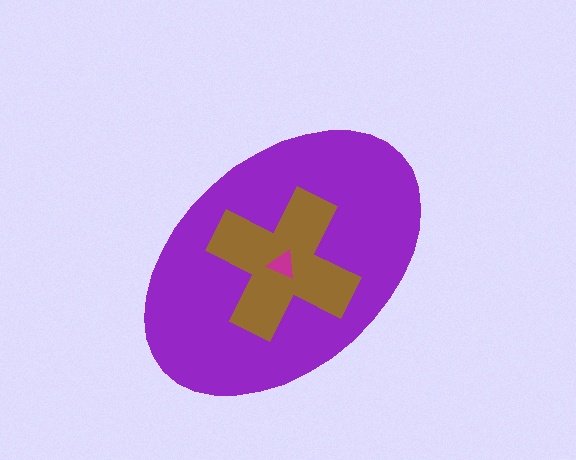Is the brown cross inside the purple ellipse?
Yes.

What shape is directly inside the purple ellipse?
The brown cross.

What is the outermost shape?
The purple ellipse.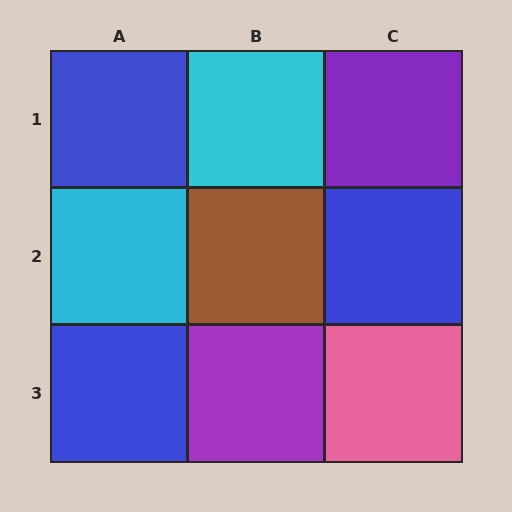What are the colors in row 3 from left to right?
Blue, purple, pink.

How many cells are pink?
1 cell is pink.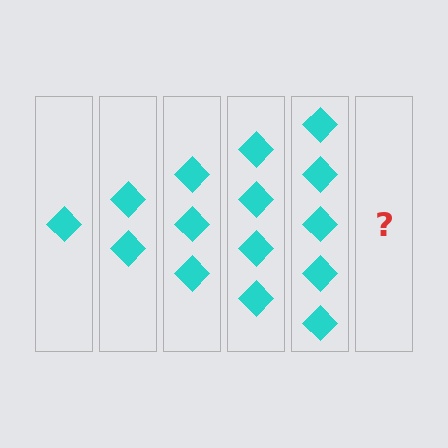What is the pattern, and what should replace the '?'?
The pattern is that each step adds one more diamond. The '?' should be 6 diamonds.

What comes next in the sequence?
The next element should be 6 diamonds.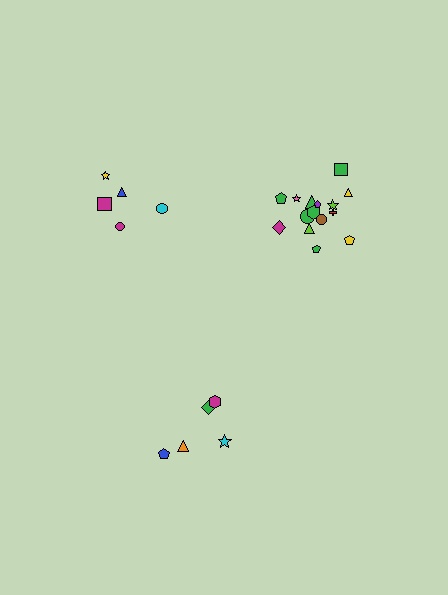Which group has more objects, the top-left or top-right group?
The top-right group.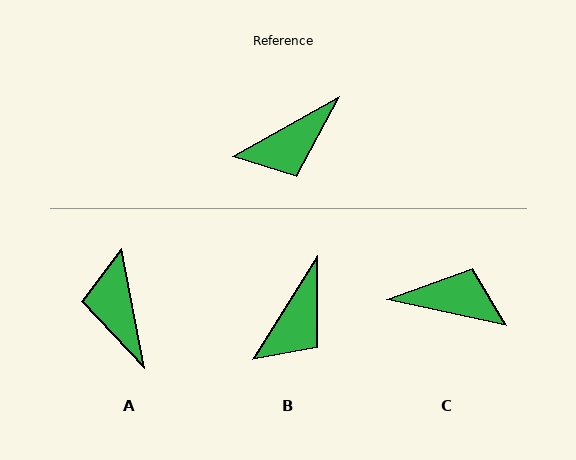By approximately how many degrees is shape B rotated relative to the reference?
Approximately 28 degrees counter-clockwise.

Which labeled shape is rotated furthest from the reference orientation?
C, about 138 degrees away.